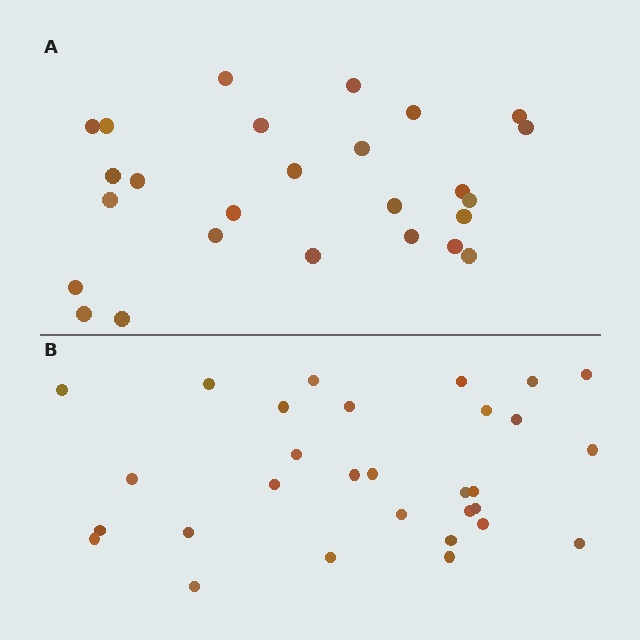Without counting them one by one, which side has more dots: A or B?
Region B (the bottom region) has more dots.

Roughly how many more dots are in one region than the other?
Region B has about 4 more dots than region A.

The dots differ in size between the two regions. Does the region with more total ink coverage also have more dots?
No. Region A has more total ink coverage because its dots are larger, but region B actually contains more individual dots. Total area can be misleading — the number of items is what matters here.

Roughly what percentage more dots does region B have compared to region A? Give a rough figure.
About 15% more.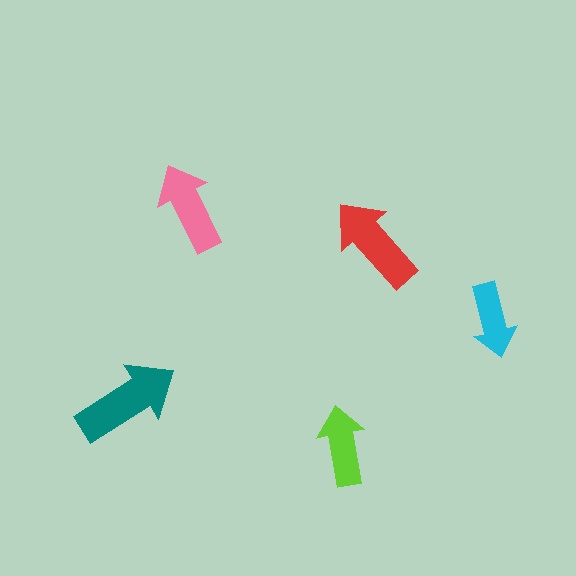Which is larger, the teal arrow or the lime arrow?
The teal one.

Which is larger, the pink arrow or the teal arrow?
The teal one.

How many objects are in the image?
There are 5 objects in the image.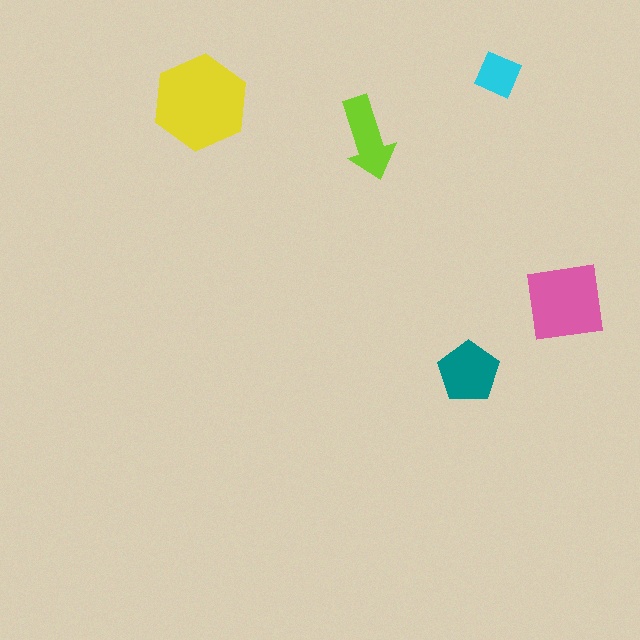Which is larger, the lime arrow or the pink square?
The pink square.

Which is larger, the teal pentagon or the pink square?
The pink square.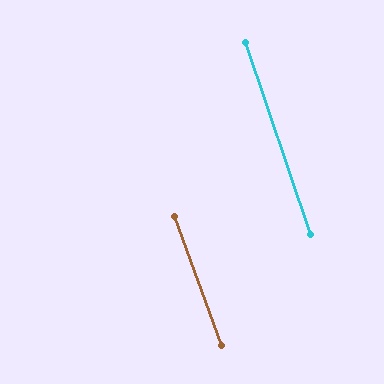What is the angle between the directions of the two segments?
Approximately 1 degree.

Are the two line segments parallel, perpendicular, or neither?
Parallel — their directions differ by only 1.5°.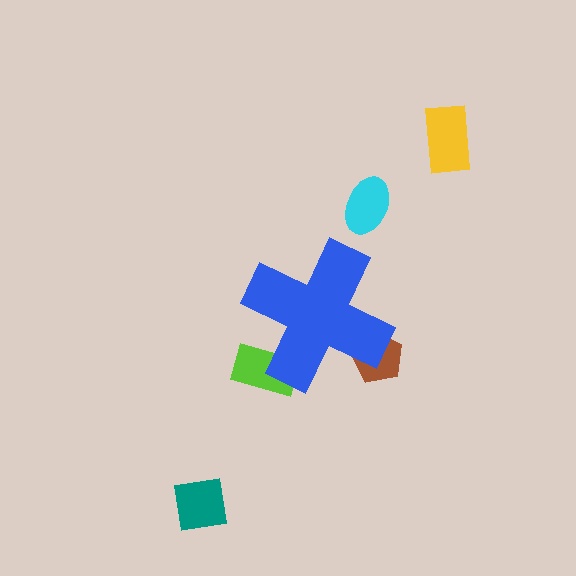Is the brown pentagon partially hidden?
Yes, the brown pentagon is partially hidden behind the blue cross.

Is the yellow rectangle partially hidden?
No, the yellow rectangle is fully visible.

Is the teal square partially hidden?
No, the teal square is fully visible.